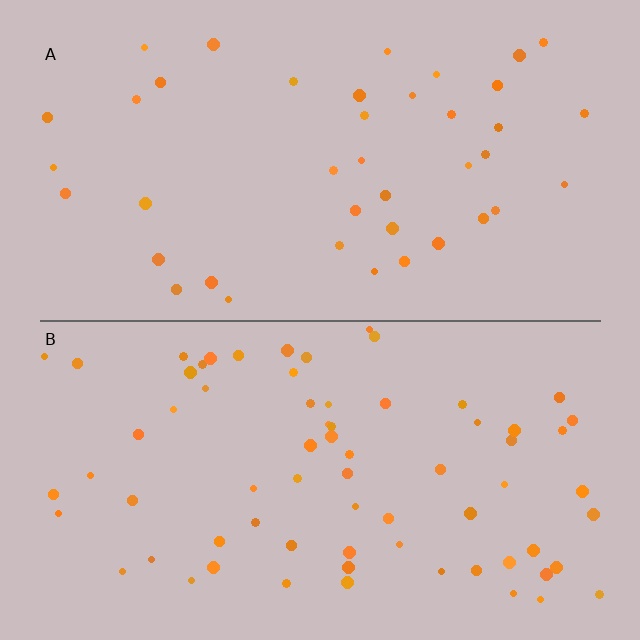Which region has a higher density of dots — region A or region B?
B (the bottom).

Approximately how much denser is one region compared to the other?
Approximately 1.7× — region B over region A.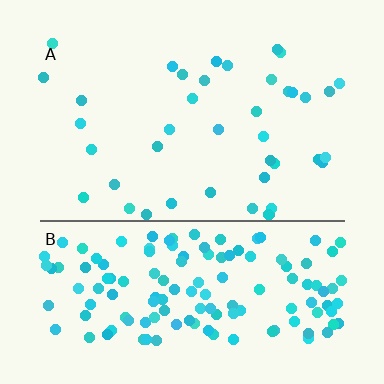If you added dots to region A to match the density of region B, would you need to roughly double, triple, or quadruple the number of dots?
Approximately quadruple.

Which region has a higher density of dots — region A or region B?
B (the bottom).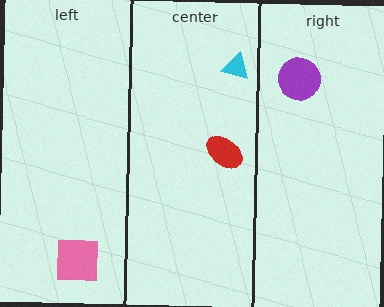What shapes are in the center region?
The cyan triangle, the red ellipse.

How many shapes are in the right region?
1.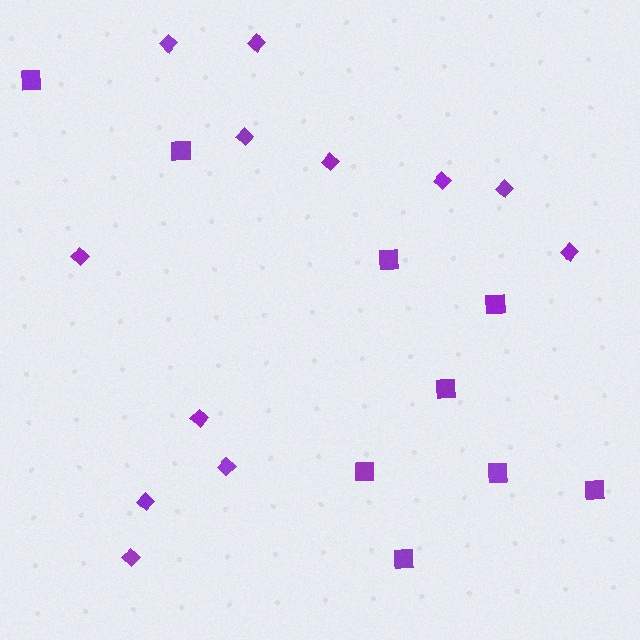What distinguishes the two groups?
There are 2 groups: one group of squares (9) and one group of diamonds (12).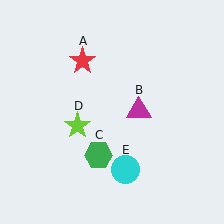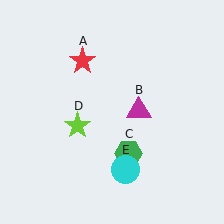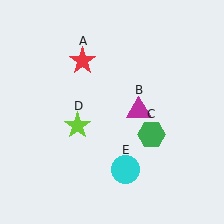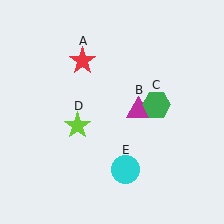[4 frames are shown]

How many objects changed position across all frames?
1 object changed position: green hexagon (object C).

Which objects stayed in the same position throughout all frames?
Red star (object A) and magenta triangle (object B) and lime star (object D) and cyan circle (object E) remained stationary.